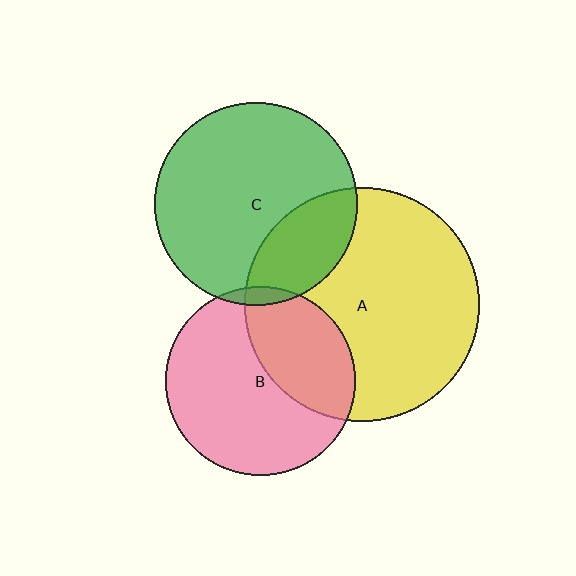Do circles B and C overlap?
Yes.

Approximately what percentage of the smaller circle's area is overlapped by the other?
Approximately 5%.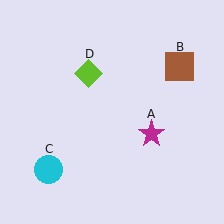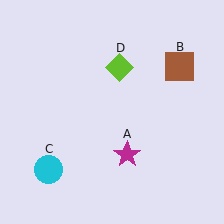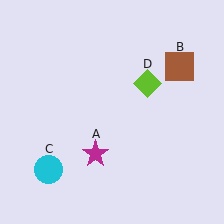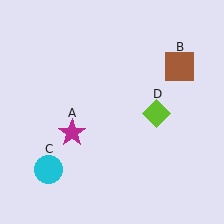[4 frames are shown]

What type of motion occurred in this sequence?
The magenta star (object A), lime diamond (object D) rotated clockwise around the center of the scene.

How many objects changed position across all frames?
2 objects changed position: magenta star (object A), lime diamond (object D).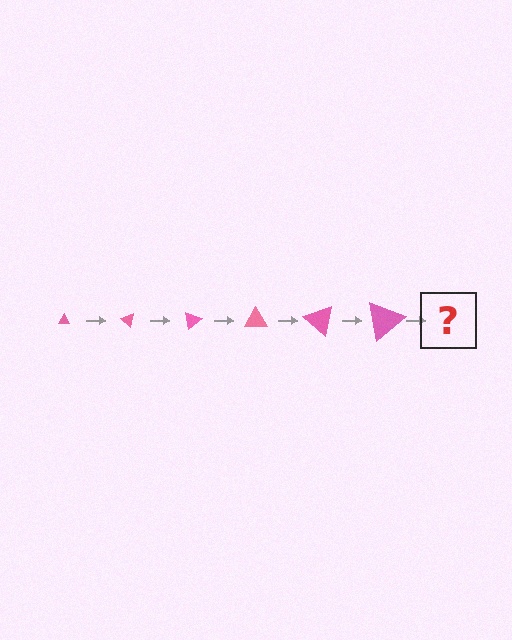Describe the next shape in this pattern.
It should be a triangle, larger than the previous one and rotated 240 degrees from the start.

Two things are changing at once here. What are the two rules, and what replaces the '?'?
The two rules are that the triangle grows larger each step and it rotates 40 degrees each step. The '?' should be a triangle, larger than the previous one and rotated 240 degrees from the start.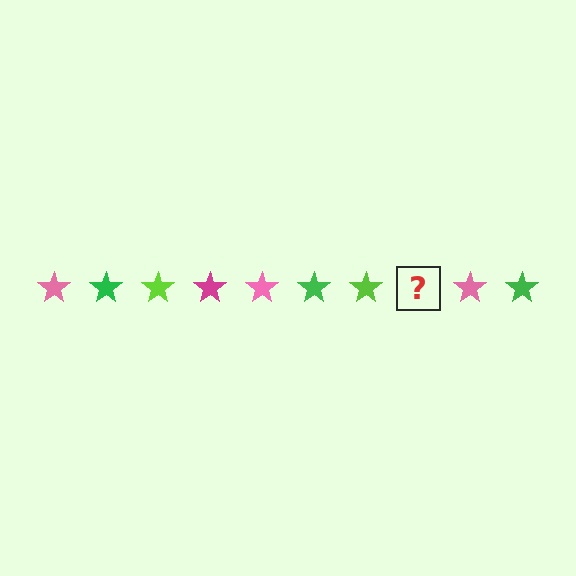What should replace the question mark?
The question mark should be replaced with a magenta star.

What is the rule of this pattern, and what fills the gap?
The rule is that the pattern cycles through pink, green, lime, magenta stars. The gap should be filled with a magenta star.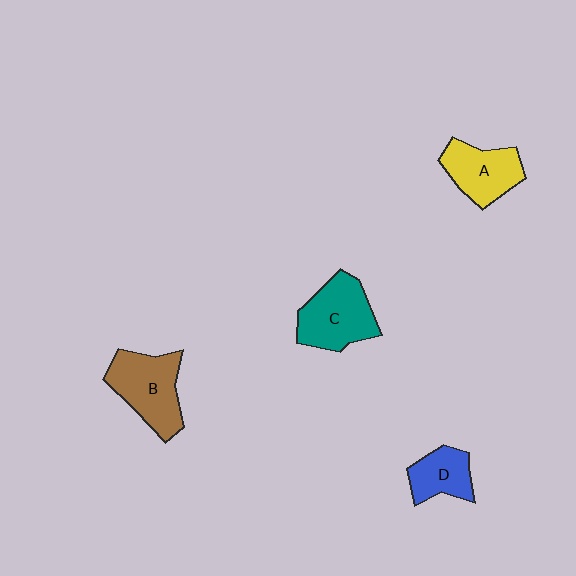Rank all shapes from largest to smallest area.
From largest to smallest: B (brown), C (teal), A (yellow), D (blue).